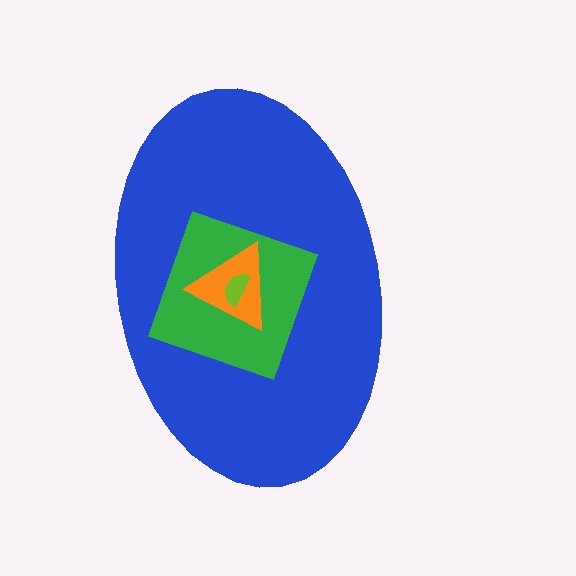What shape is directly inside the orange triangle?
The lime semicircle.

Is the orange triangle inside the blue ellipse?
Yes.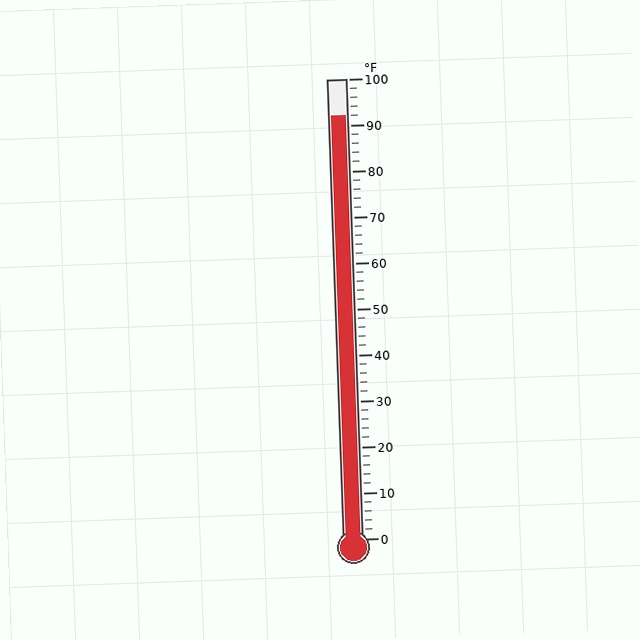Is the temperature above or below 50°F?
The temperature is above 50°F.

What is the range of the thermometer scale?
The thermometer scale ranges from 0°F to 100°F.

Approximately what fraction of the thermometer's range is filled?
The thermometer is filled to approximately 90% of its range.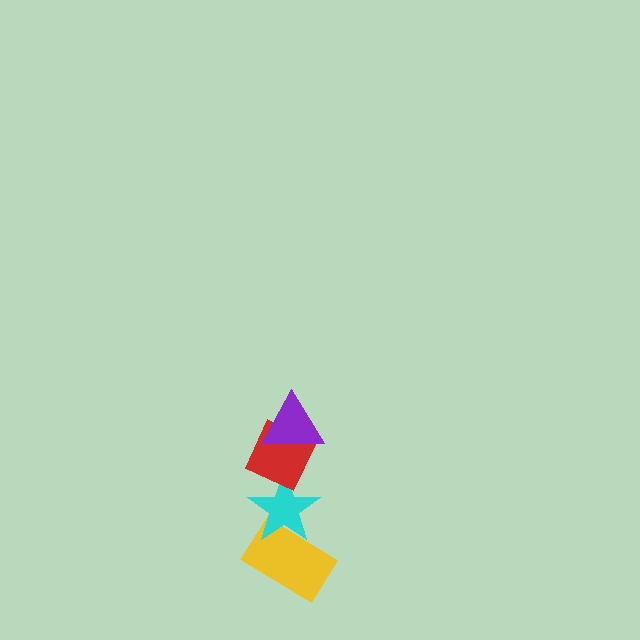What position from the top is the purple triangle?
The purple triangle is 1st from the top.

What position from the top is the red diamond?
The red diamond is 2nd from the top.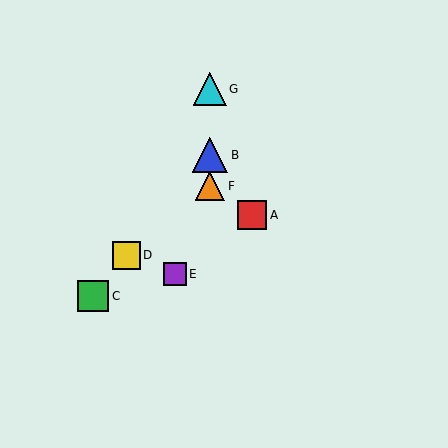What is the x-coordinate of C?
Object C is at x≈93.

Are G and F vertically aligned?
Yes, both are at x≈210.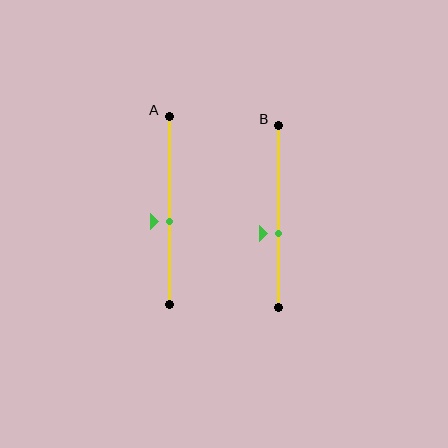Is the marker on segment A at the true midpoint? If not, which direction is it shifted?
No, the marker on segment A is shifted downward by about 6% of the segment length.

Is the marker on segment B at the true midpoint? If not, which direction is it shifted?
No, the marker on segment B is shifted downward by about 9% of the segment length.